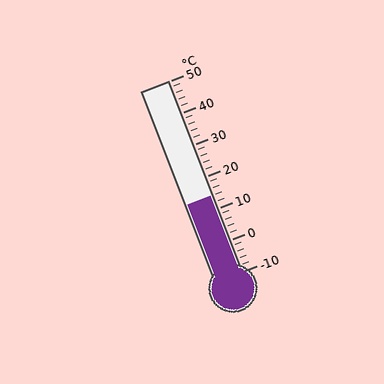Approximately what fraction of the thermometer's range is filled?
The thermometer is filled to approximately 40% of its range.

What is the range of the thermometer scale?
The thermometer scale ranges from -10°C to 50°C.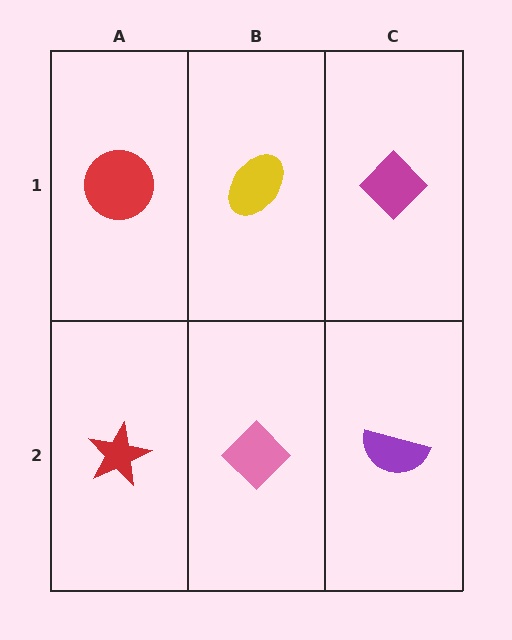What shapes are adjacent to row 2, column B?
A yellow ellipse (row 1, column B), a red star (row 2, column A), a purple semicircle (row 2, column C).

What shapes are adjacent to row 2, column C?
A magenta diamond (row 1, column C), a pink diamond (row 2, column B).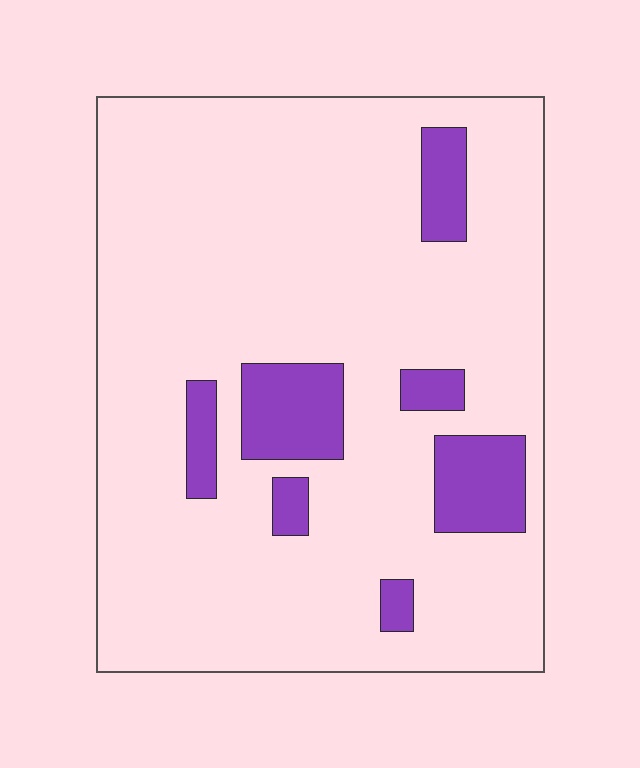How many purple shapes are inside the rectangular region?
7.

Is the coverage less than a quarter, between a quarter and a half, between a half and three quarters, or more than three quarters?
Less than a quarter.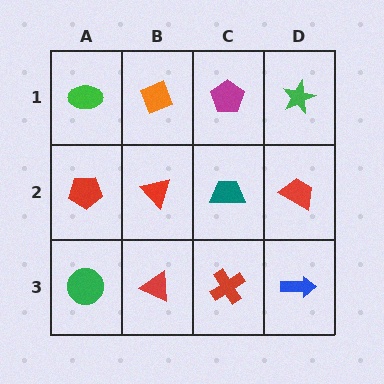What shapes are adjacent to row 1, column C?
A teal trapezoid (row 2, column C), an orange diamond (row 1, column B), a green star (row 1, column D).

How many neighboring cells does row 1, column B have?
3.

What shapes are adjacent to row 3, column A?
A red pentagon (row 2, column A), a red triangle (row 3, column B).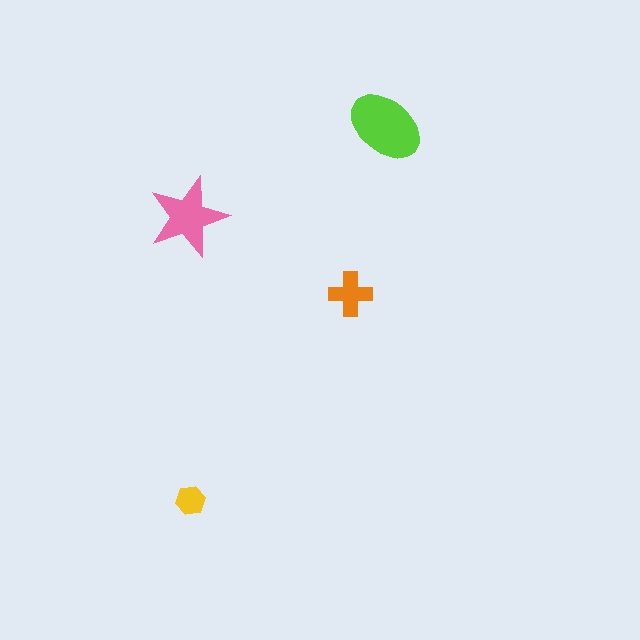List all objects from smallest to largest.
The yellow hexagon, the orange cross, the pink star, the lime ellipse.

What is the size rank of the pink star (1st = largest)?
2nd.